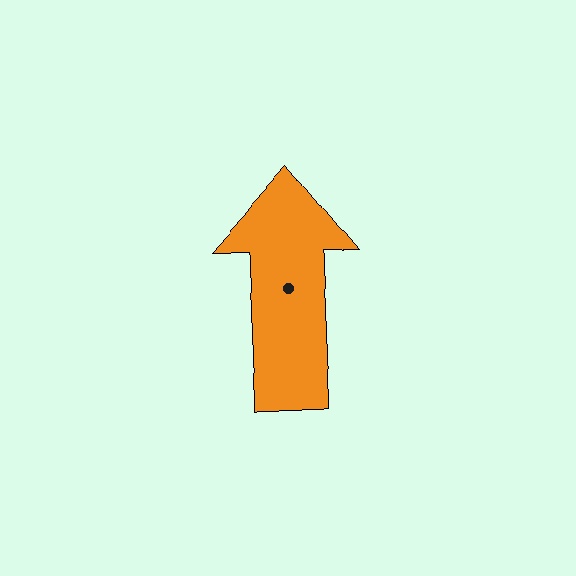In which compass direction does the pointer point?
North.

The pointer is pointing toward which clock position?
Roughly 12 o'clock.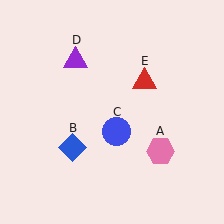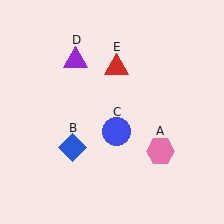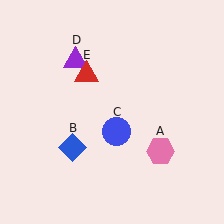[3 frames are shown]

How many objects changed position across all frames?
1 object changed position: red triangle (object E).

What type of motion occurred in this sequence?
The red triangle (object E) rotated counterclockwise around the center of the scene.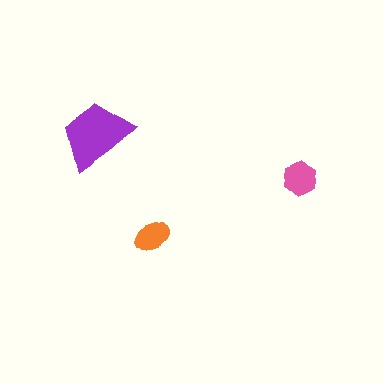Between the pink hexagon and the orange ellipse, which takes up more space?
The pink hexagon.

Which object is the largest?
The purple trapezoid.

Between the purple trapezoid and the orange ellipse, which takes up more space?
The purple trapezoid.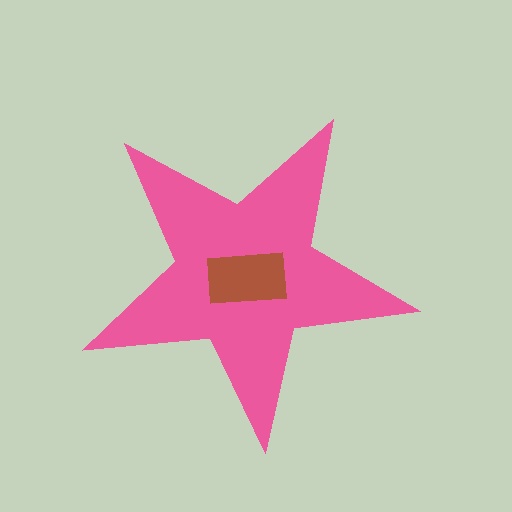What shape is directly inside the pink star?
The brown rectangle.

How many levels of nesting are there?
2.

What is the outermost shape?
The pink star.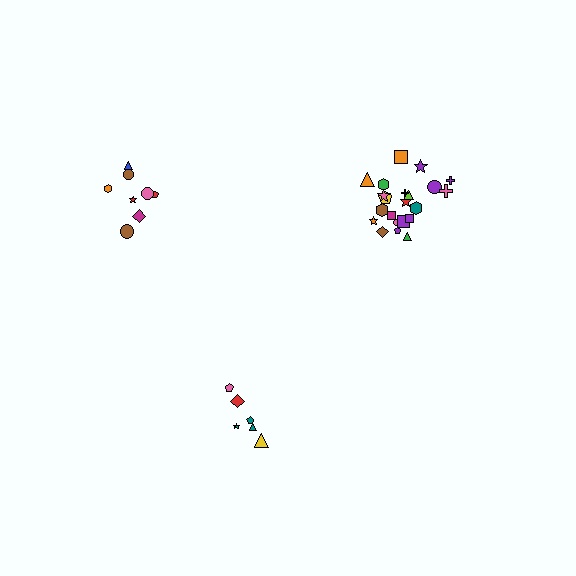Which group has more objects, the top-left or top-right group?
The top-right group.